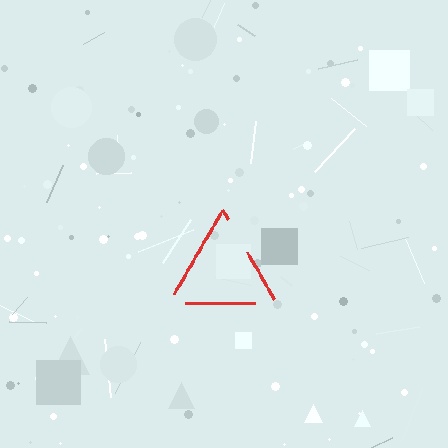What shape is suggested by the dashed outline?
The dashed outline suggests a triangle.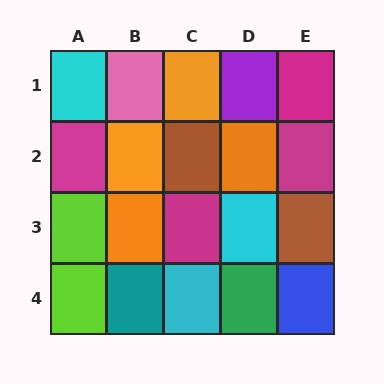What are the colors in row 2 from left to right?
Magenta, orange, brown, orange, magenta.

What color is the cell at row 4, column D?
Green.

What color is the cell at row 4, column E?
Blue.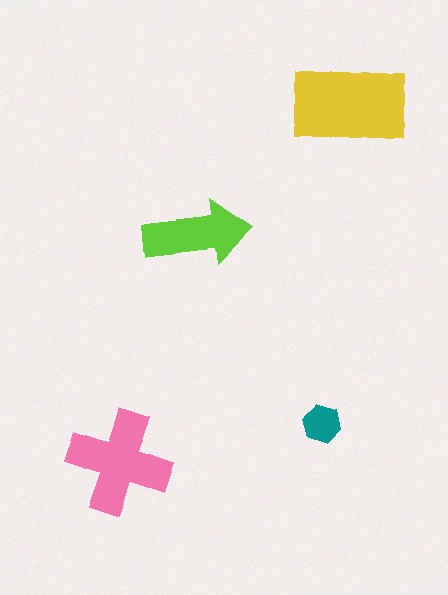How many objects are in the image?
There are 4 objects in the image.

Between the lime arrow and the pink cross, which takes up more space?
The pink cross.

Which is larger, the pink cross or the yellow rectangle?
The yellow rectangle.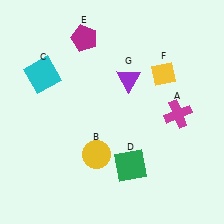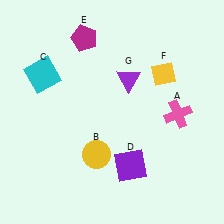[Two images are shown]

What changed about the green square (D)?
In Image 1, D is green. In Image 2, it changed to purple.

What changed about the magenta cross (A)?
In Image 1, A is magenta. In Image 2, it changed to pink.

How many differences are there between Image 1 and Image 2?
There are 2 differences between the two images.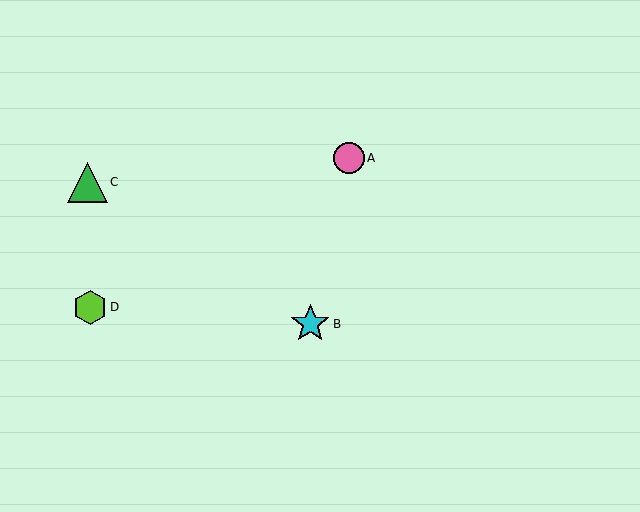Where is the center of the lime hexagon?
The center of the lime hexagon is at (90, 307).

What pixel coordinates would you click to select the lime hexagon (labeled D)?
Click at (90, 307) to select the lime hexagon D.